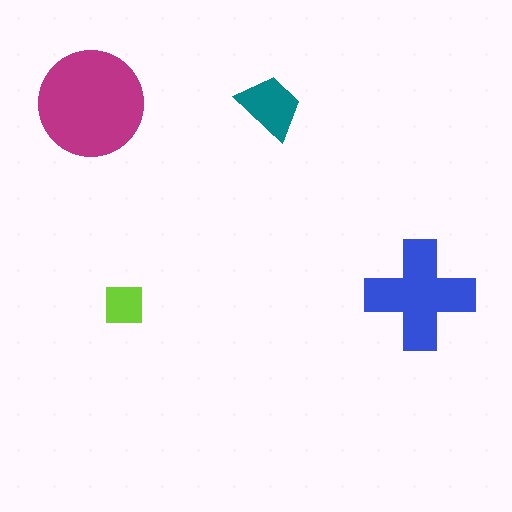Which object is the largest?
The magenta circle.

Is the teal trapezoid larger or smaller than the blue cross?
Smaller.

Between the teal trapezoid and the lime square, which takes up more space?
The teal trapezoid.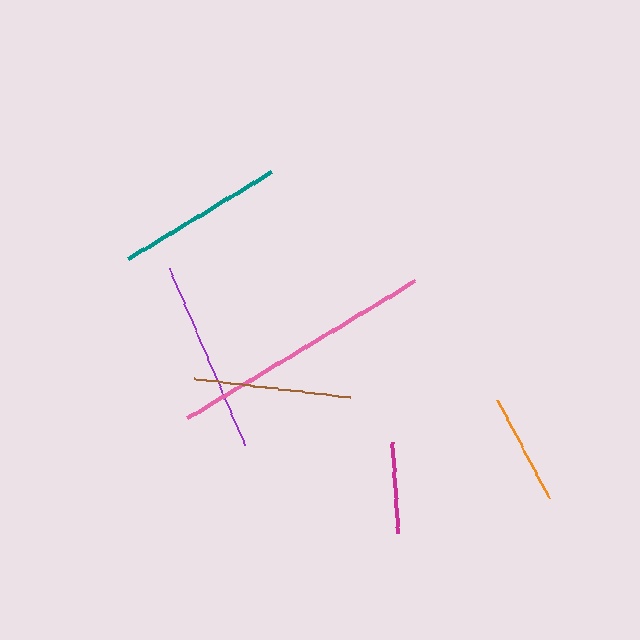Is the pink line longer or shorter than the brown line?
The pink line is longer than the brown line.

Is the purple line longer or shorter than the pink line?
The pink line is longer than the purple line.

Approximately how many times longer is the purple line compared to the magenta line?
The purple line is approximately 2.1 times the length of the magenta line.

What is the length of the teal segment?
The teal segment is approximately 167 pixels long.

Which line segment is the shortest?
The magenta line is the shortest at approximately 92 pixels.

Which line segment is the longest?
The pink line is the longest at approximately 265 pixels.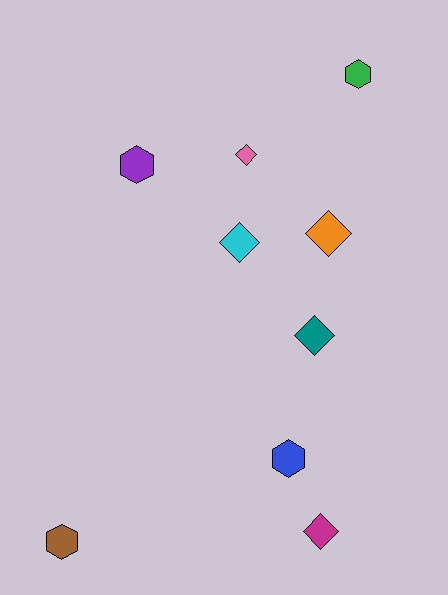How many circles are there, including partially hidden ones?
There are no circles.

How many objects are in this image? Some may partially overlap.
There are 9 objects.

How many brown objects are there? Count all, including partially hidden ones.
There is 1 brown object.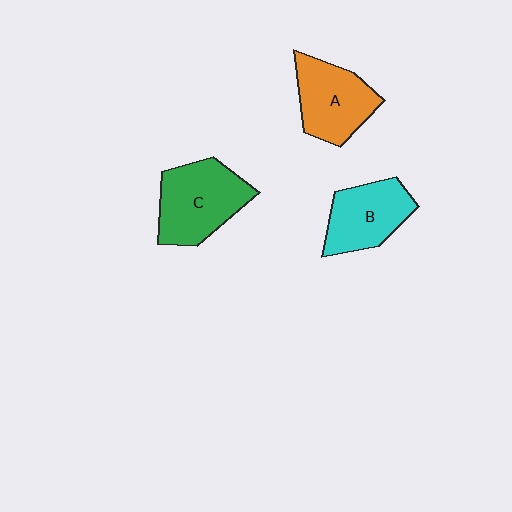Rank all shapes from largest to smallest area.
From largest to smallest: C (green), A (orange), B (cyan).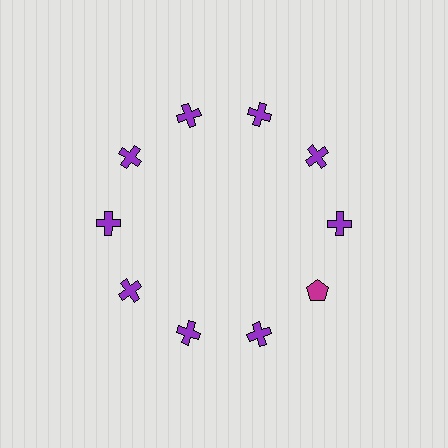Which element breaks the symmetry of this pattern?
The magenta pentagon at roughly the 4 o'clock position breaks the symmetry. All other shapes are purple crosses.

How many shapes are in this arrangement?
There are 10 shapes arranged in a ring pattern.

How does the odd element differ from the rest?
It differs in both color (magenta instead of purple) and shape (pentagon instead of cross).